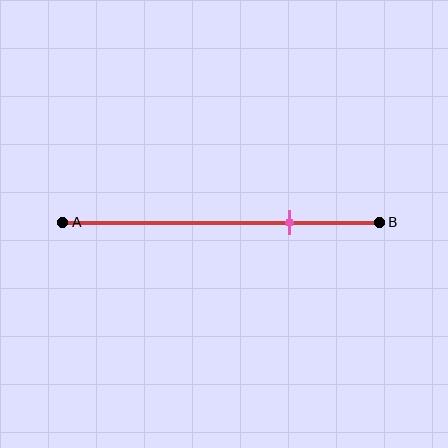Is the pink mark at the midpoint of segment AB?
No, the mark is at about 70% from A, not at the 50% midpoint.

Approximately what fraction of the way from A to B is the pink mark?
The pink mark is approximately 70% of the way from A to B.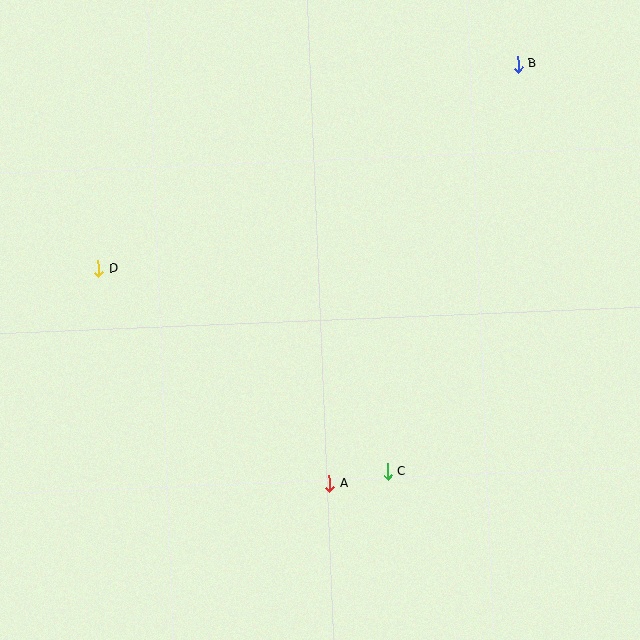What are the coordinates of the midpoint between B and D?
The midpoint between B and D is at (308, 166).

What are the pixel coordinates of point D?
Point D is at (99, 269).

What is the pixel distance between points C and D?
The distance between C and D is 353 pixels.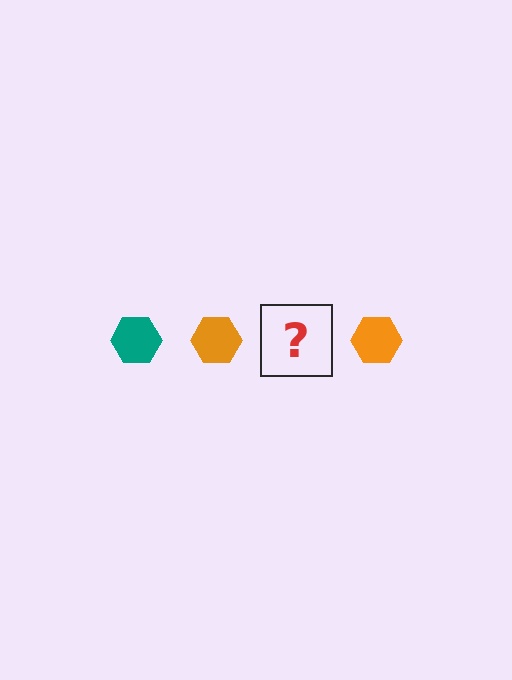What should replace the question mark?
The question mark should be replaced with a teal hexagon.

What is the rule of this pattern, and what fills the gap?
The rule is that the pattern cycles through teal, orange hexagons. The gap should be filled with a teal hexagon.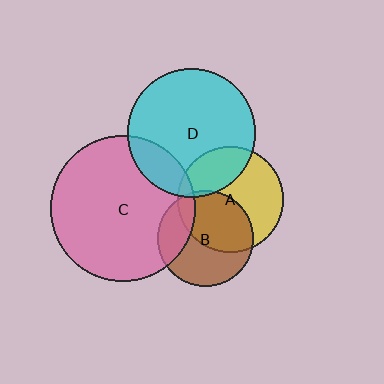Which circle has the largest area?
Circle C (pink).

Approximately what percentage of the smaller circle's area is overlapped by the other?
Approximately 10%.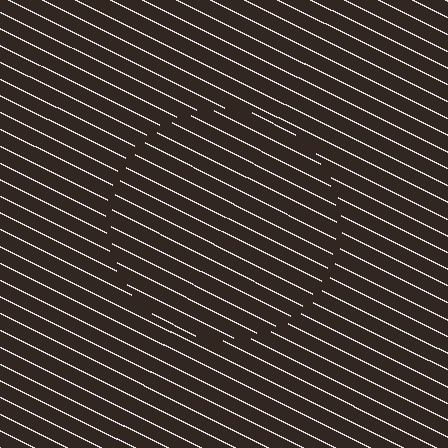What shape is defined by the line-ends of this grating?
An illusory circle. The interior of the shape contains the same grating, shifted by half a period — the contour is defined by the phase discontinuity where line-ends from the inner and outer gratings abut.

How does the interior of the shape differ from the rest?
The interior of the shape contains the same grating, shifted by half a period — the contour is defined by the phase discontinuity where line-ends from the inner and outer gratings abut.